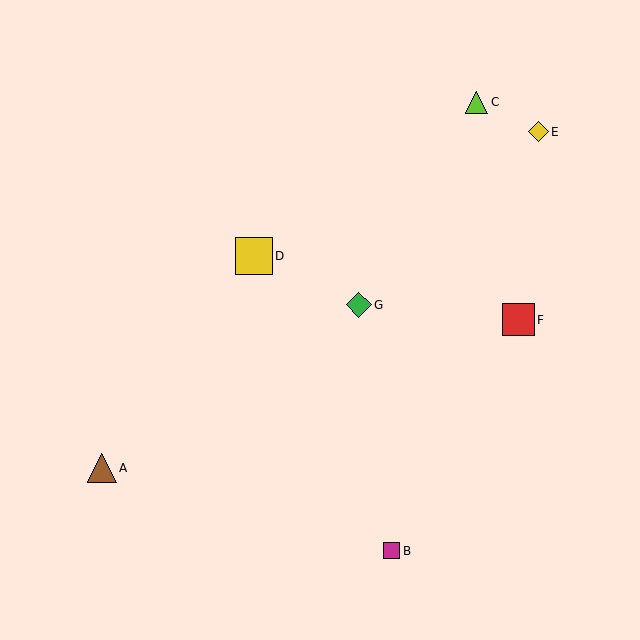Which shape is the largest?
The yellow square (labeled D) is the largest.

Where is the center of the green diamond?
The center of the green diamond is at (359, 305).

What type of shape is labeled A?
Shape A is a brown triangle.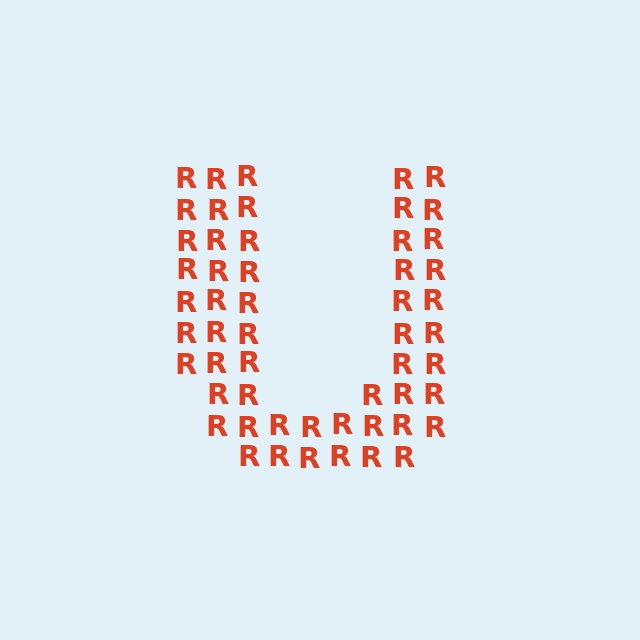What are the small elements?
The small elements are letter R's.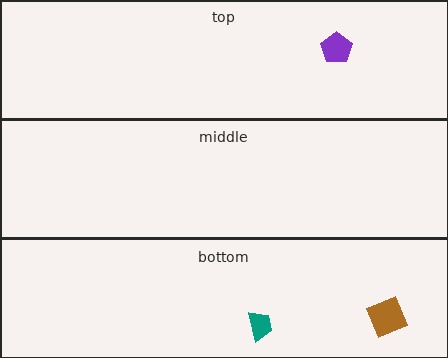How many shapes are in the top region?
1.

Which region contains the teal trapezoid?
The bottom region.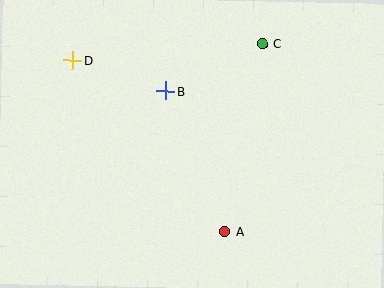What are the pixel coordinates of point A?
Point A is at (225, 231).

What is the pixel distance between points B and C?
The distance between B and C is 107 pixels.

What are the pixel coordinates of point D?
Point D is at (73, 60).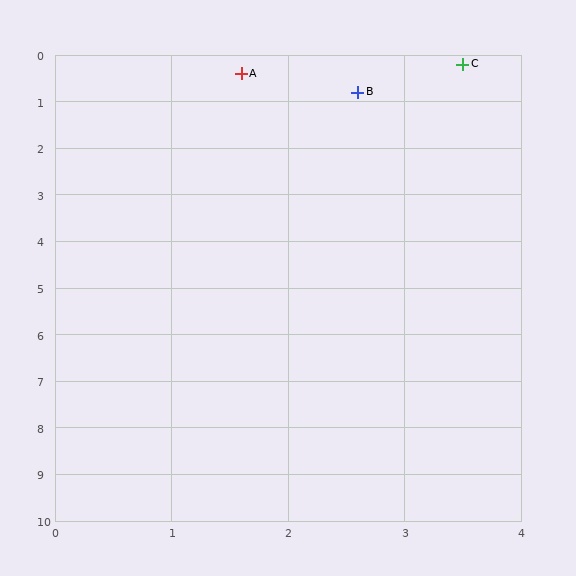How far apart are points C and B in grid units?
Points C and B are about 1.1 grid units apart.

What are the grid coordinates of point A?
Point A is at approximately (1.6, 0.4).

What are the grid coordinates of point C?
Point C is at approximately (3.5, 0.2).